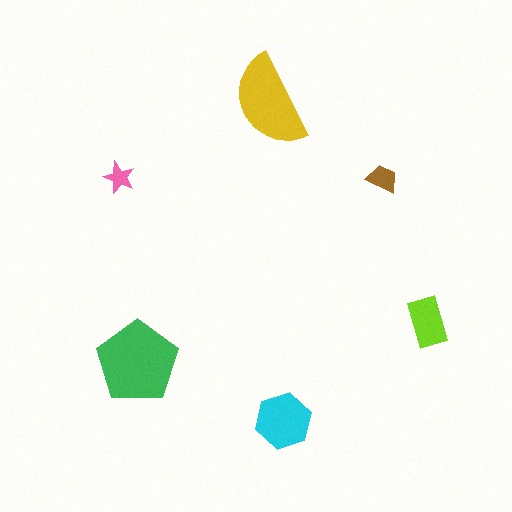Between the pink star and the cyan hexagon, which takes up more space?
The cyan hexagon.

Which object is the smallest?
The pink star.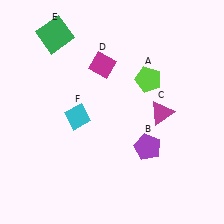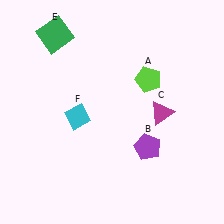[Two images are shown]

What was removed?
The magenta diamond (D) was removed in Image 2.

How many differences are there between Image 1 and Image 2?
There is 1 difference between the two images.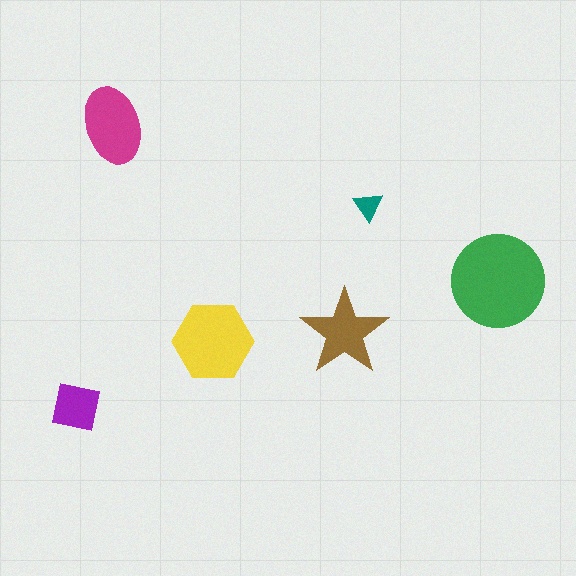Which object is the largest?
The green circle.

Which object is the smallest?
The teal triangle.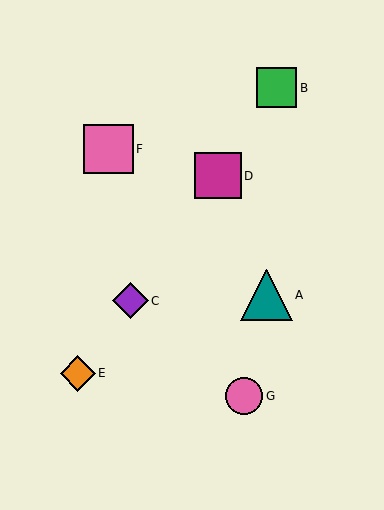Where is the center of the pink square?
The center of the pink square is at (109, 149).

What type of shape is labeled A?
Shape A is a teal triangle.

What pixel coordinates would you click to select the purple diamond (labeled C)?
Click at (130, 301) to select the purple diamond C.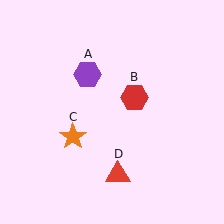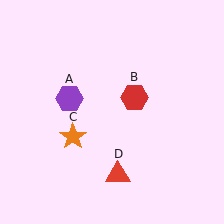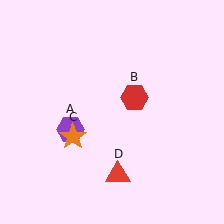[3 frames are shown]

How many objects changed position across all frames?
1 object changed position: purple hexagon (object A).